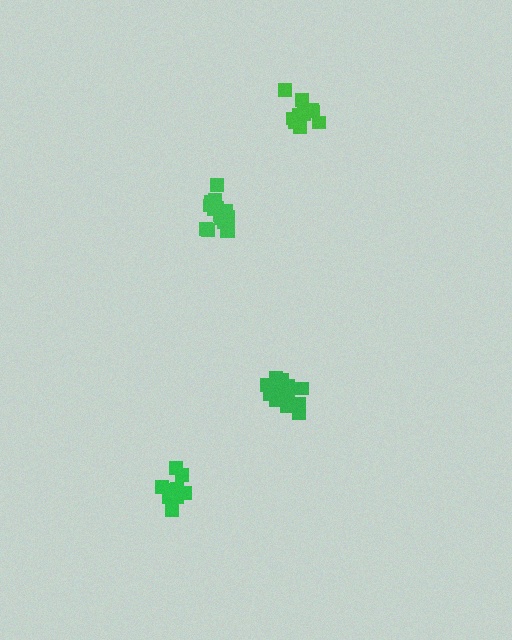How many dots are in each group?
Group 1: 16 dots, Group 2: 12 dots, Group 3: 14 dots, Group 4: 13 dots (55 total).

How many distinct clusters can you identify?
There are 4 distinct clusters.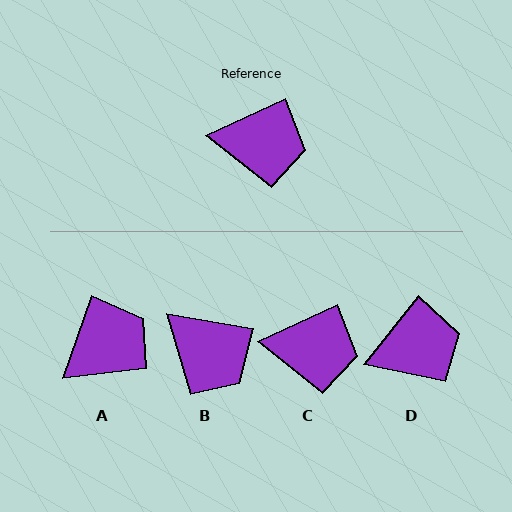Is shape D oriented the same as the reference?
No, it is off by about 27 degrees.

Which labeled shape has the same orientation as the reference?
C.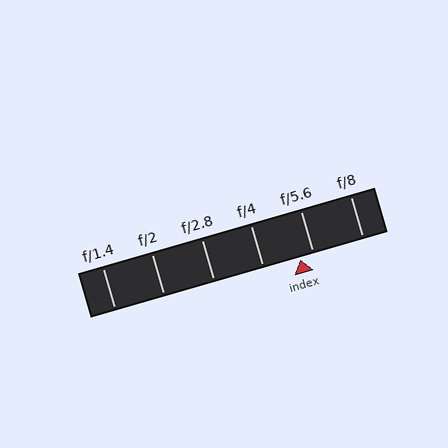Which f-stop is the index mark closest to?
The index mark is closest to f/5.6.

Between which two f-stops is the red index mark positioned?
The index mark is between f/4 and f/5.6.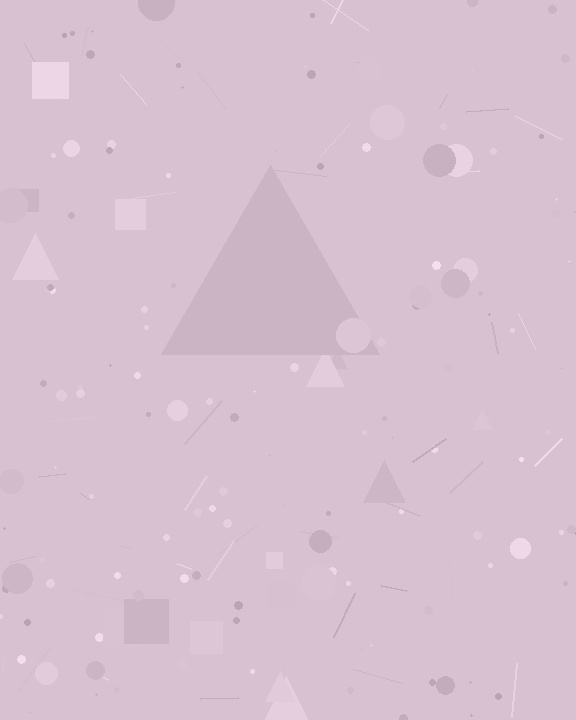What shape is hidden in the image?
A triangle is hidden in the image.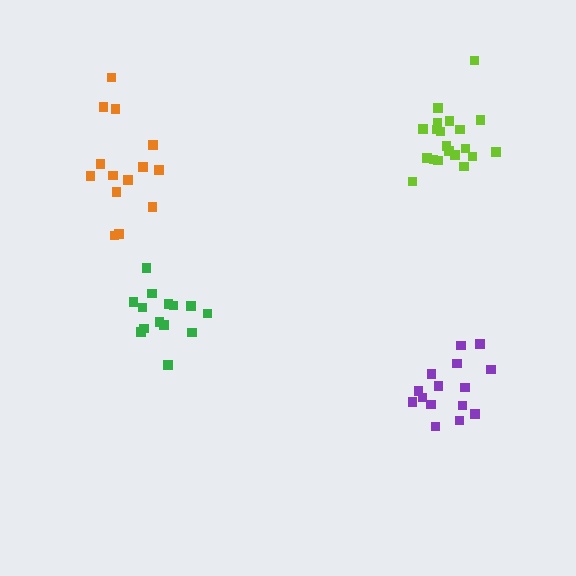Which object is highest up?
The lime cluster is topmost.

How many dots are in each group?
Group 1: 14 dots, Group 2: 20 dots, Group 3: 15 dots, Group 4: 14 dots (63 total).